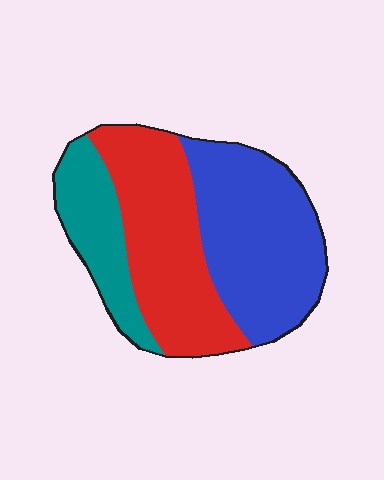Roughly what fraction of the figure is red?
Red takes up about two fifths (2/5) of the figure.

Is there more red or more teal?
Red.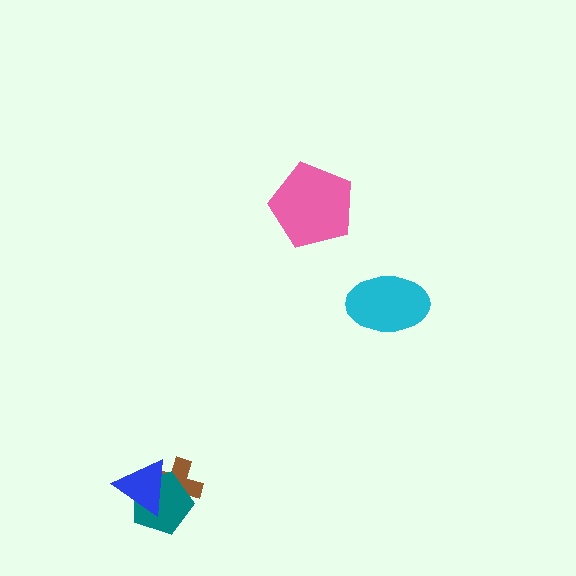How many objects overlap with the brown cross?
2 objects overlap with the brown cross.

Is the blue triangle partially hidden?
No, no other shape covers it.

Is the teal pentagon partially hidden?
Yes, it is partially covered by another shape.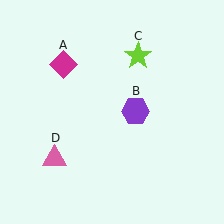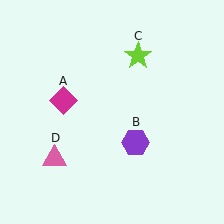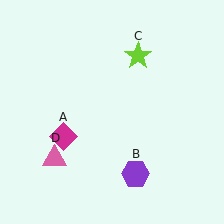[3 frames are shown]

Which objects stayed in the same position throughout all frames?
Lime star (object C) and pink triangle (object D) remained stationary.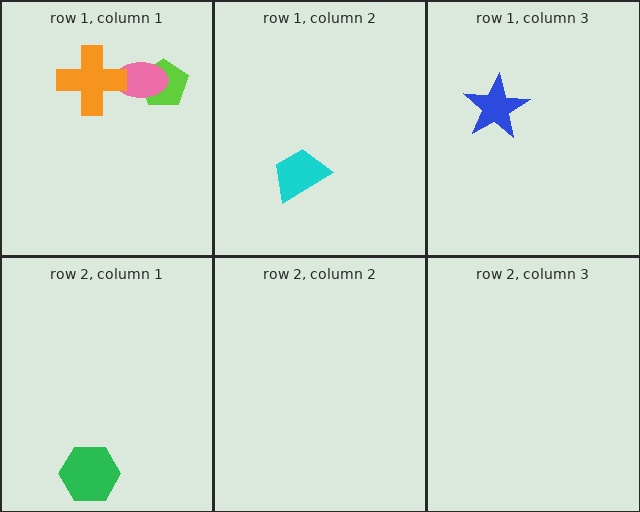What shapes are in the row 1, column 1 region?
The lime pentagon, the pink ellipse, the orange cross.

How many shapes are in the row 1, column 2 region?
1.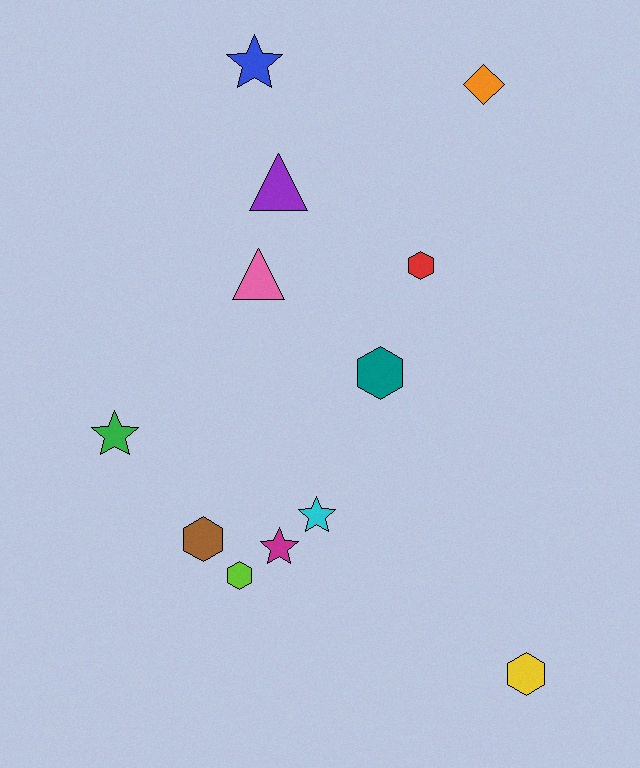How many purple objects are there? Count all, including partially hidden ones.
There is 1 purple object.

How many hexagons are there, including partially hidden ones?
There are 5 hexagons.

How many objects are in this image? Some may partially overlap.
There are 12 objects.